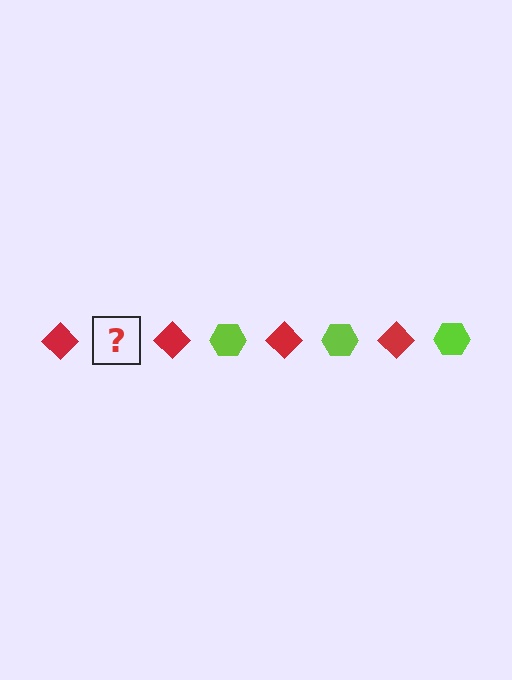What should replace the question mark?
The question mark should be replaced with a lime hexagon.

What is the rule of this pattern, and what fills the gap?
The rule is that the pattern alternates between red diamond and lime hexagon. The gap should be filled with a lime hexagon.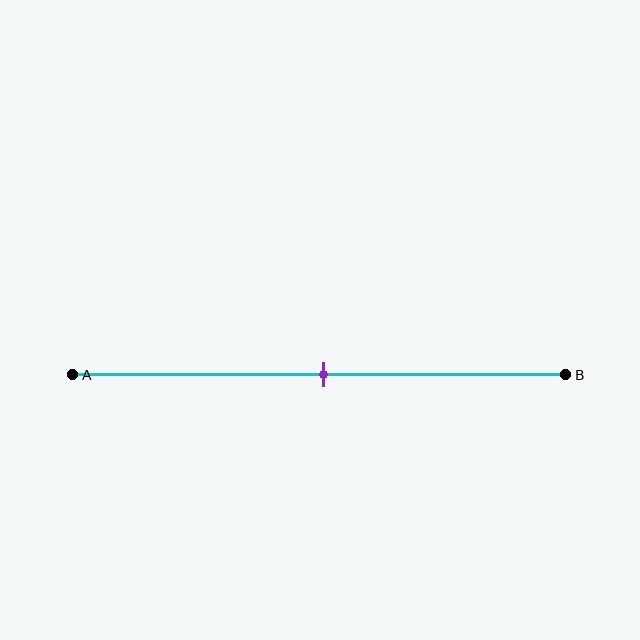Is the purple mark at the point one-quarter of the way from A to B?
No, the mark is at about 50% from A, not at the 25% one-quarter point.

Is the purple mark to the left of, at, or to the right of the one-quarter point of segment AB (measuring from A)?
The purple mark is to the right of the one-quarter point of segment AB.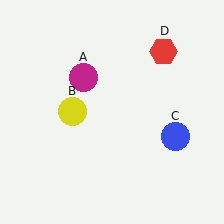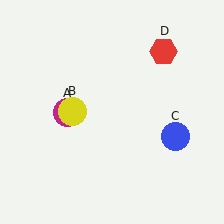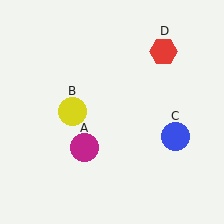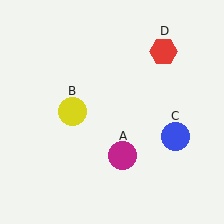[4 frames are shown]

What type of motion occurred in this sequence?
The magenta circle (object A) rotated counterclockwise around the center of the scene.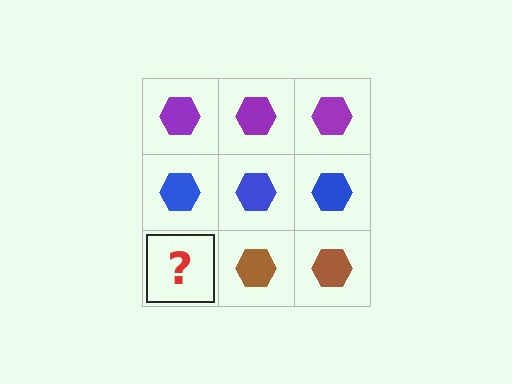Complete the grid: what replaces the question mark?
The question mark should be replaced with a brown hexagon.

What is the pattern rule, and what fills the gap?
The rule is that each row has a consistent color. The gap should be filled with a brown hexagon.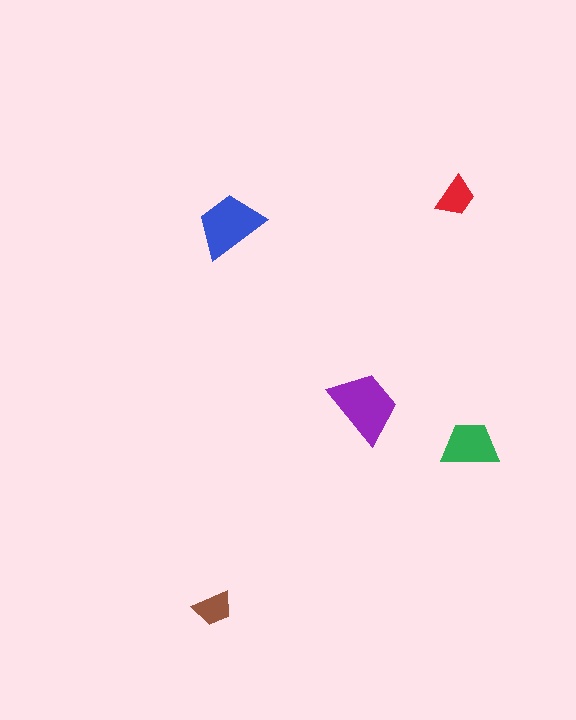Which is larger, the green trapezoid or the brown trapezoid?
The green one.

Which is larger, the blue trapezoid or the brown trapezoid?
The blue one.